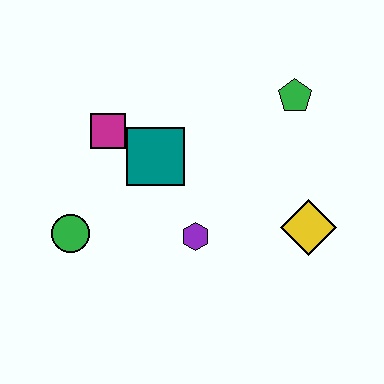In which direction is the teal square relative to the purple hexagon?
The teal square is above the purple hexagon.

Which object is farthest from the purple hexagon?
The green pentagon is farthest from the purple hexagon.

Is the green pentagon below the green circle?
No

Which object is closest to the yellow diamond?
The purple hexagon is closest to the yellow diamond.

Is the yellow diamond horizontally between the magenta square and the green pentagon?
No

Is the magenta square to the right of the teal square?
No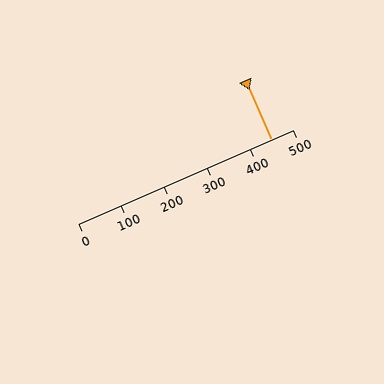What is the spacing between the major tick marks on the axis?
The major ticks are spaced 100 apart.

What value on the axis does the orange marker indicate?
The marker indicates approximately 450.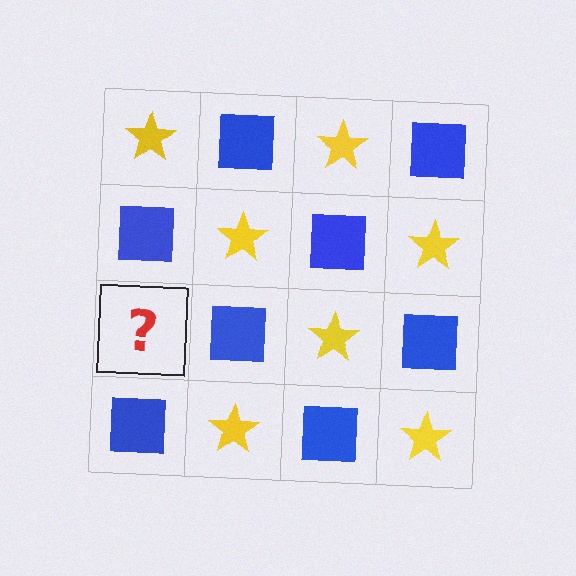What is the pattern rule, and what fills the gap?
The rule is that it alternates yellow star and blue square in a checkerboard pattern. The gap should be filled with a yellow star.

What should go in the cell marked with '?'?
The missing cell should contain a yellow star.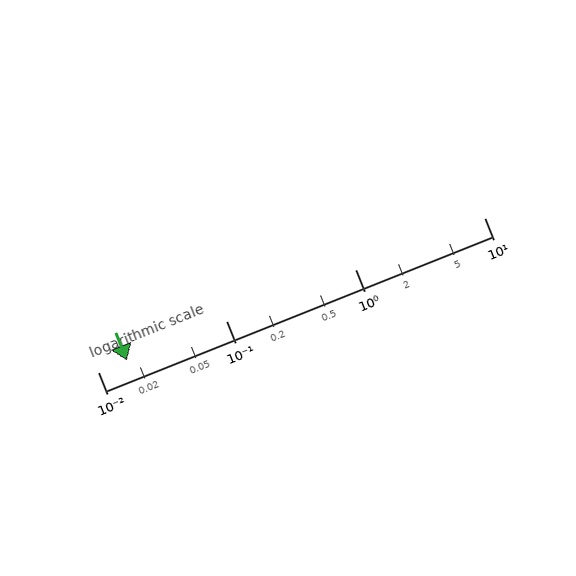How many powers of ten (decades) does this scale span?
The scale spans 3 decades, from 0.01 to 10.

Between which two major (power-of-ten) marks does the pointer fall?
The pointer is between 0.01 and 0.1.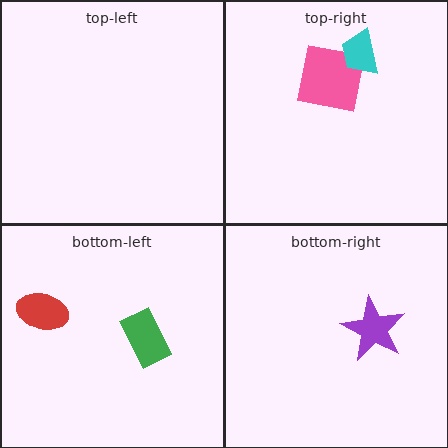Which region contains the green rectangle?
The bottom-left region.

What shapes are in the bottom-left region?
The red ellipse, the green rectangle.